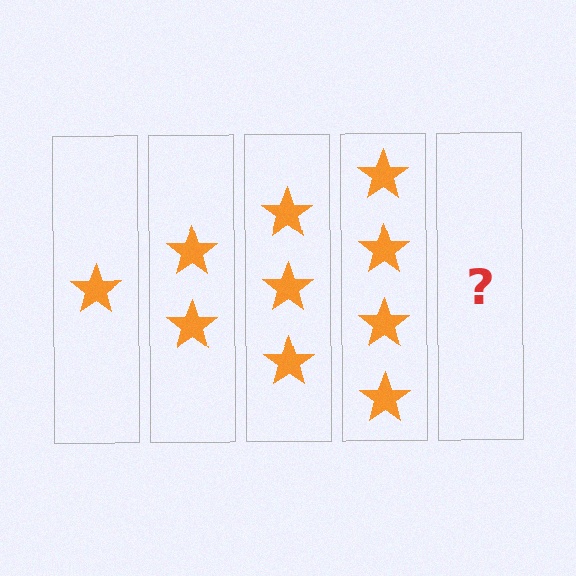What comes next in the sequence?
The next element should be 5 stars.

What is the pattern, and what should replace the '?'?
The pattern is that each step adds one more star. The '?' should be 5 stars.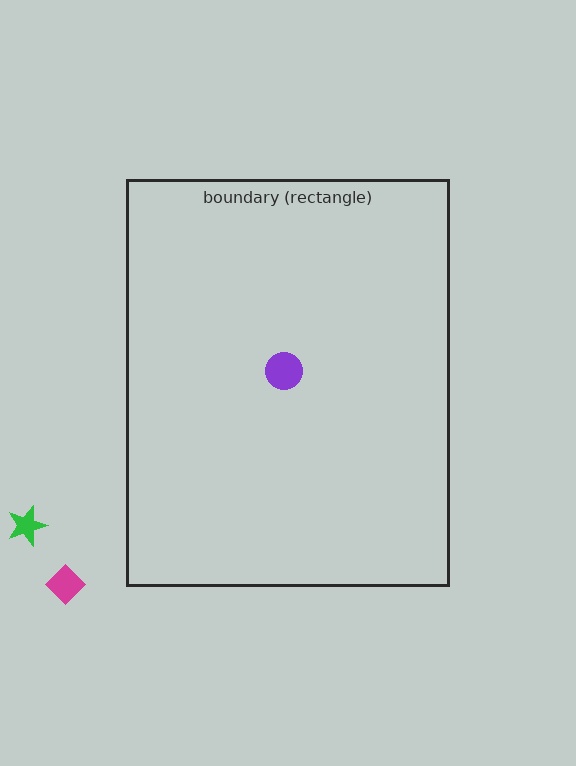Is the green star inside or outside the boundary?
Outside.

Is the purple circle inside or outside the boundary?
Inside.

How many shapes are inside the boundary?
1 inside, 2 outside.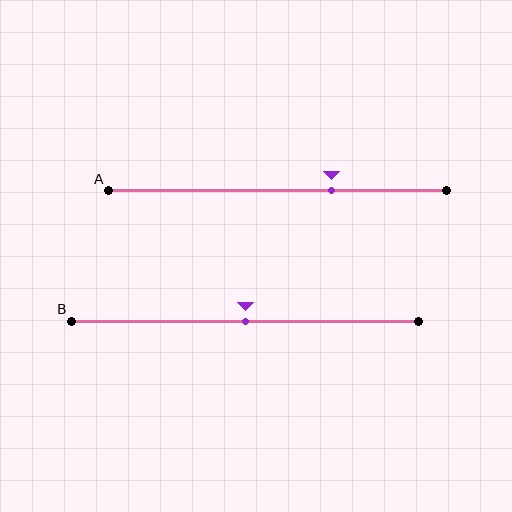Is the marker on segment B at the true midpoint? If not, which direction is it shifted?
Yes, the marker on segment B is at the true midpoint.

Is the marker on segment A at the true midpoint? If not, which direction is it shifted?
No, the marker on segment A is shifted to the right by about 16% of the segment length.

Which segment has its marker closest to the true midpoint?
Segment B has its marker closest to the true midpoint.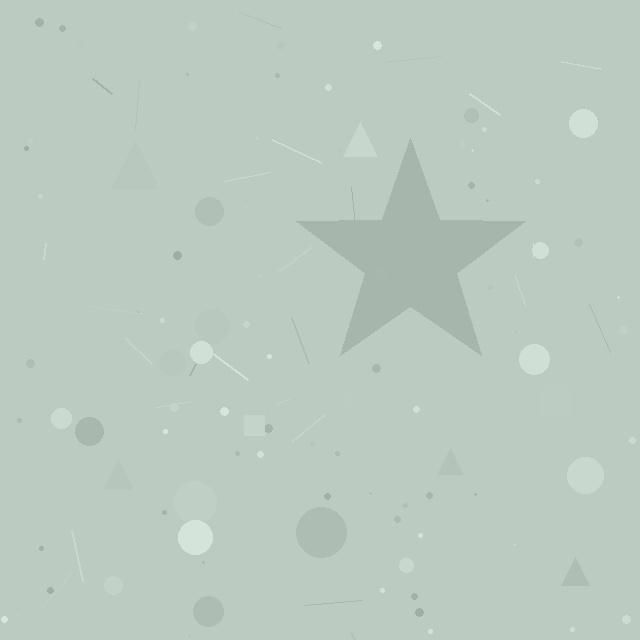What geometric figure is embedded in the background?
A star is embedded in the background.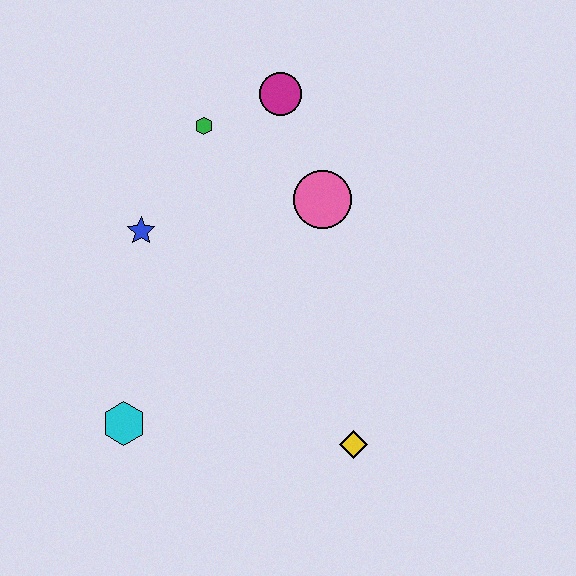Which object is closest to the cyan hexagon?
The blue star is closest to the cyan hexagon.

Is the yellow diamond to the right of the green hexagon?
Yes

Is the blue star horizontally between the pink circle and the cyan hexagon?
Yes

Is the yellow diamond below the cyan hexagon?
Yes